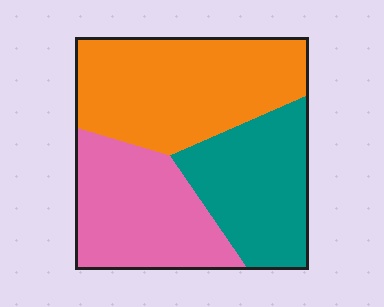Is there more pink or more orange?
Orange.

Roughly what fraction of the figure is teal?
Teal covers 29% of the figure.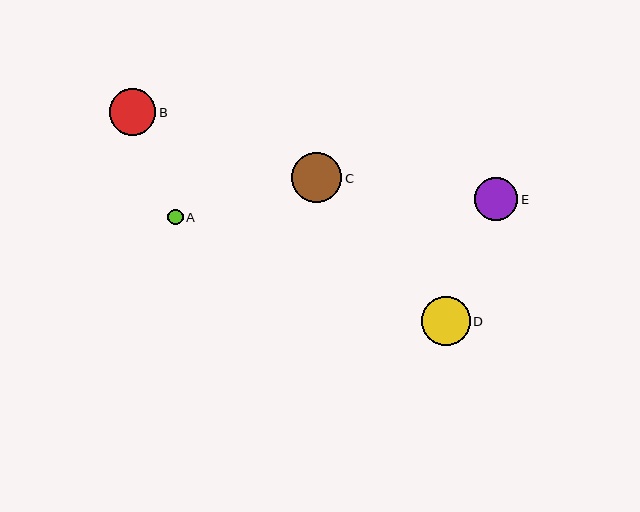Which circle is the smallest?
Circle A is the smallest with a size of approximately 15 pixels.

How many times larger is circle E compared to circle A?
Circle E is approximately 2.9 times the size of circle A.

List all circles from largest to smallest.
From largest to smallest: C, D, B, E, A.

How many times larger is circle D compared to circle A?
Circle D is approximately 3.2 times the size of circle A.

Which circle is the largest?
Circle C is the largest with a size of approximately 50 pixels.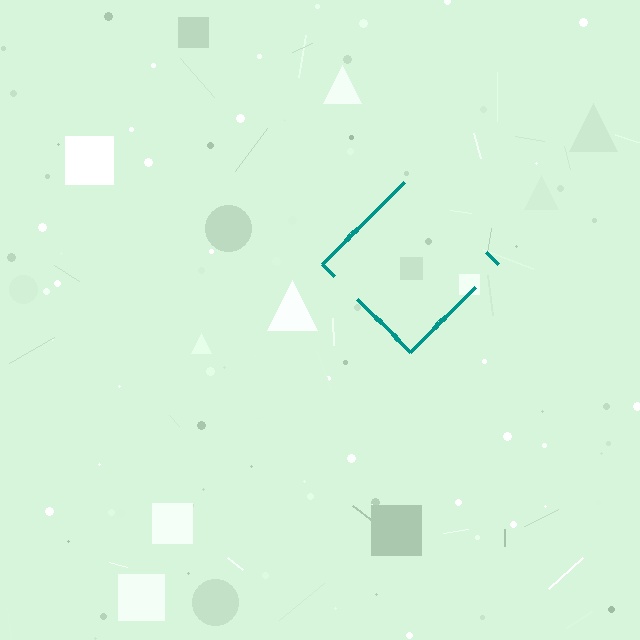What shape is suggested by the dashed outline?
The dashed outline suggests a diamond.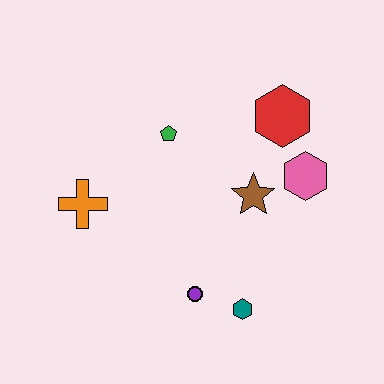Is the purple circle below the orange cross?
Yes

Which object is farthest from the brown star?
The orange cross is farthest from the brown star.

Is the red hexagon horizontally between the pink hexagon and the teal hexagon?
Yes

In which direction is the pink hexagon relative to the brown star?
The pink hexagon is to the right of the brown star.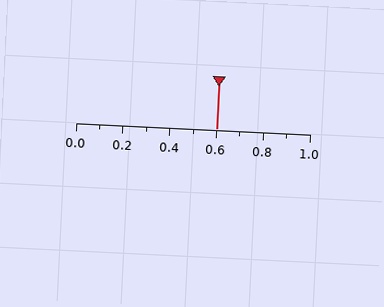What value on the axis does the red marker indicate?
The marker indicates approximately 0.6.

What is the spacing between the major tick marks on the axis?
The major ticks are spaced 0.2 apart.